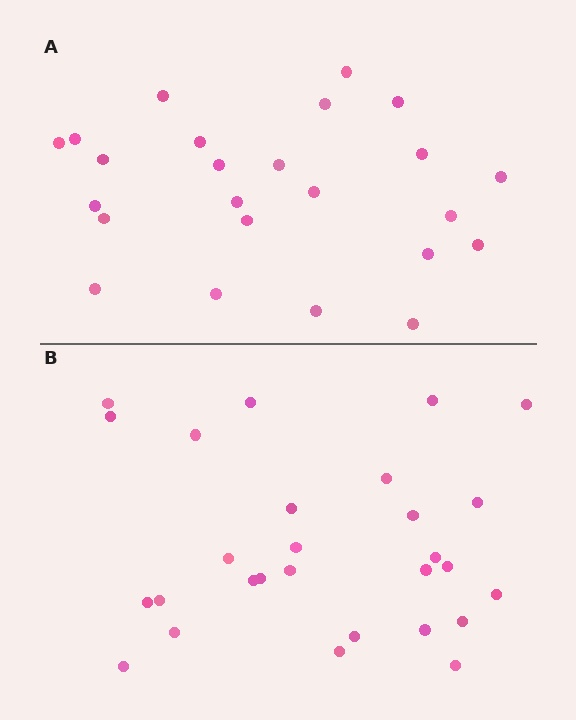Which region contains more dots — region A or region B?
Region B (the bottom region) has more dots.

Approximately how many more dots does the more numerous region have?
Region B has about 4 more dots than region A.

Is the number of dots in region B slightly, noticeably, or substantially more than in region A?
Region B has only slightly more — the two regions are fairly close. The ratio is roughly 1.2 to 1.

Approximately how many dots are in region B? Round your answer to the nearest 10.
About 30 dots. (The exact count is 28, which rounds to 30.)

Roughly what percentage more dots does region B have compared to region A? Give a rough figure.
About 15% more.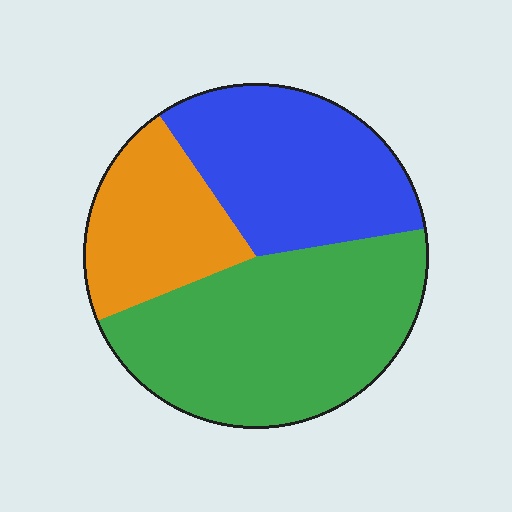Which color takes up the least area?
Orange, at roughly 20%.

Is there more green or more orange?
Green.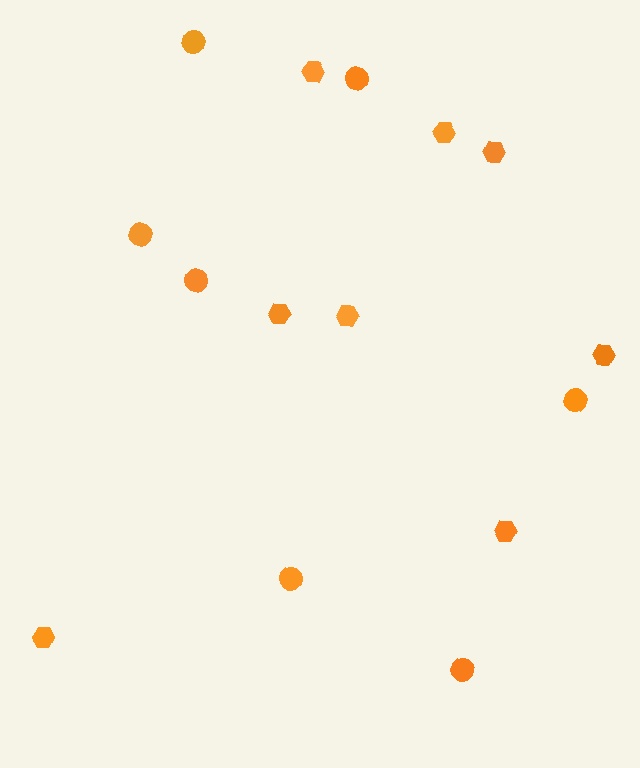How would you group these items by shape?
There are 2 groups: one group of hexagons (8) and one group of circles (7).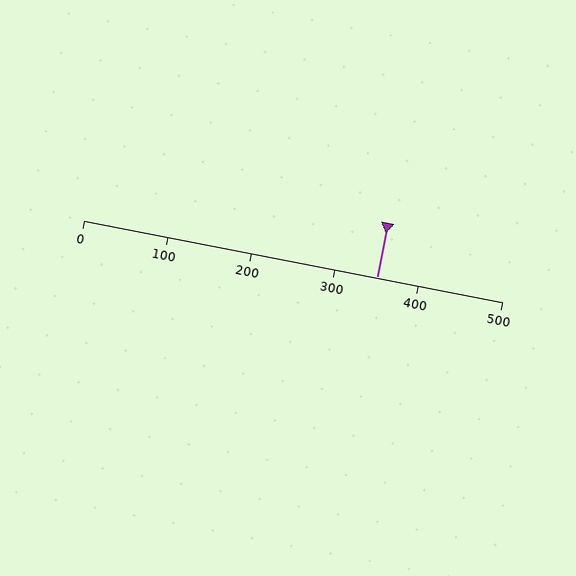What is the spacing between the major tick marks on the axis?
The major ticks are spaced 100 apart.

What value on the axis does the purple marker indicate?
The marker indicates approximately 350.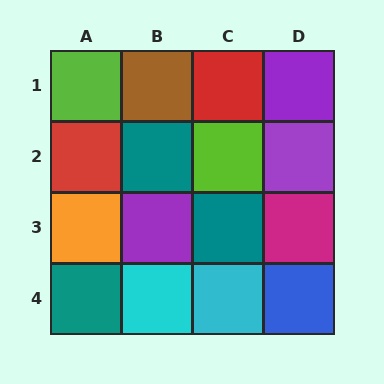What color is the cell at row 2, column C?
Lime.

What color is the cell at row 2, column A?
Red.